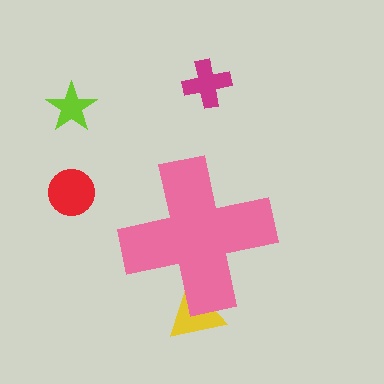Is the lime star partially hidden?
No, the lime star is fully visible.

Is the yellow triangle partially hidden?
Yes, the yellow triangle is partially hidden behind the pink cross.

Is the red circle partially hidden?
No, the red circle is fully visible.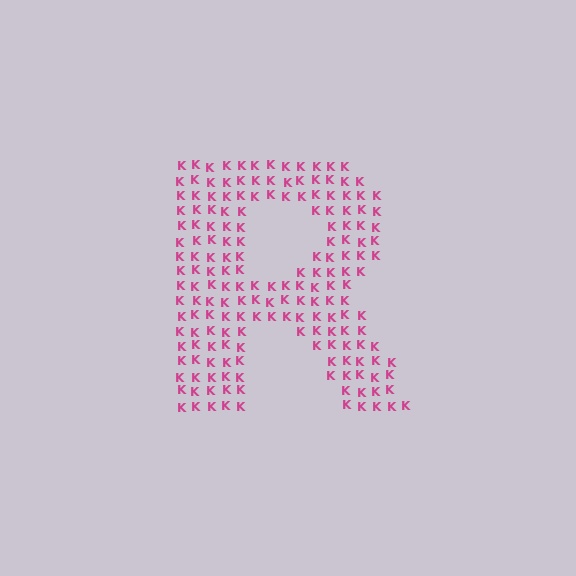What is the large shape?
The large shape is the letter R.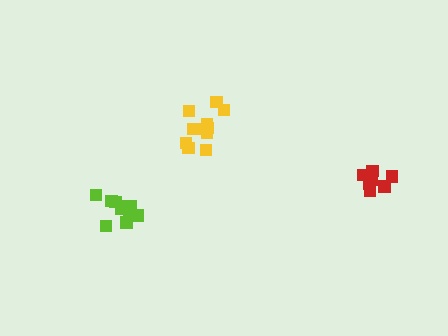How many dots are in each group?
Group 1: 11 dots, Group 2: 7 dots, Group 3: 11 dots (29 total).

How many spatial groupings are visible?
There are 3 spatial groupings.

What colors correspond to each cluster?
The clusters are colored: yellow, red, lime.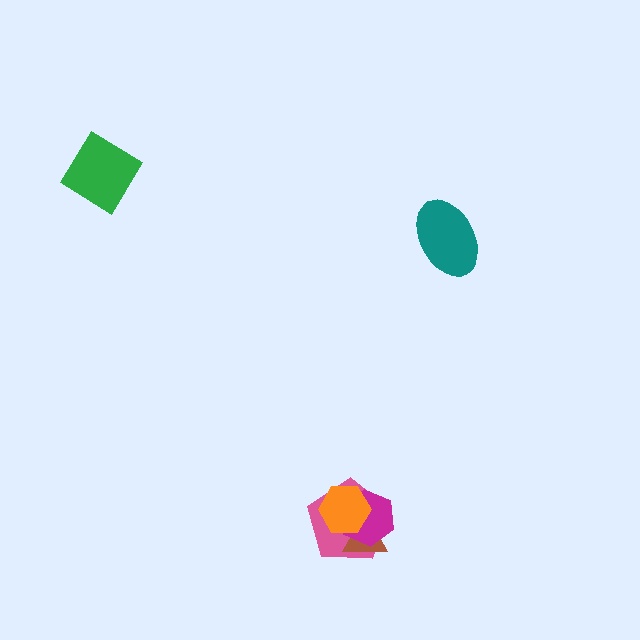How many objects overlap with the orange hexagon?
3 objects overlap with the orange hexagon.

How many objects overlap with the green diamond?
0 objects overlap with the green diamond.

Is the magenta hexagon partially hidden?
Yes, it is partially covered by another shape.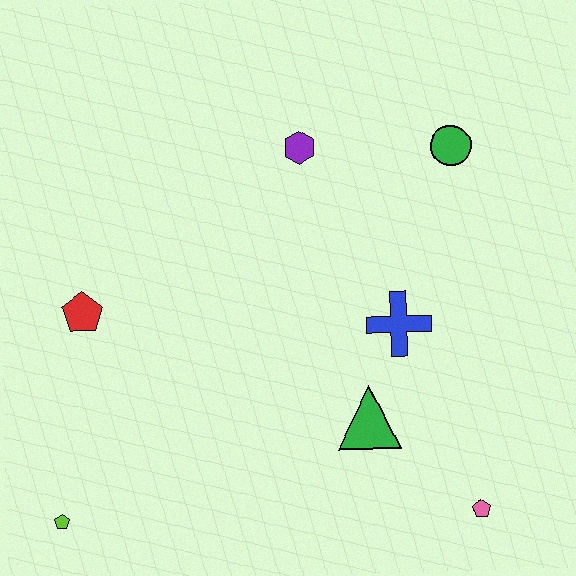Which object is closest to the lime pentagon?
The red pentagon is closest to the lime pentagon.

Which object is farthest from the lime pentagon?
The green circle is farthest from the lime pentagon.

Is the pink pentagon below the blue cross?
Yes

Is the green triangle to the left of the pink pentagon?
Yes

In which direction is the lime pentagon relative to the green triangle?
The lime pentagon is to the left of the green triangle.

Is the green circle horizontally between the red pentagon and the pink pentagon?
Yes